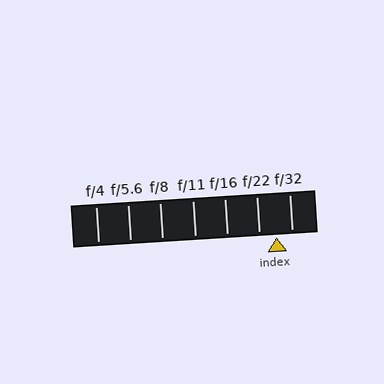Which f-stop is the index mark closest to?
The index mark is closest to f/32.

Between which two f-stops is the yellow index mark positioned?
The index mark is between f/22 and f/32.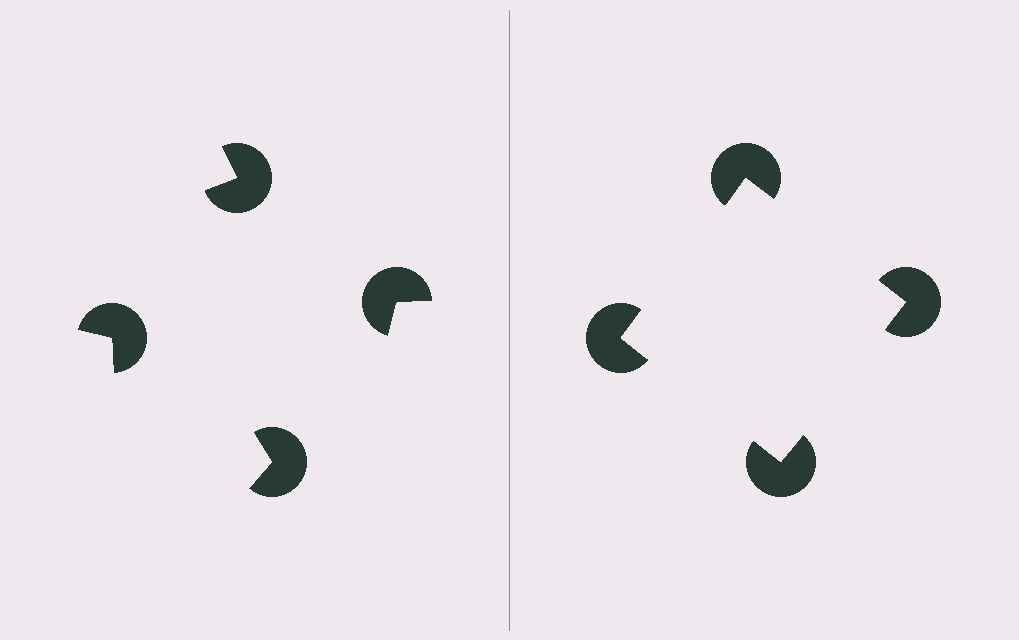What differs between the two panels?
The pac-man discs are positioned identically on both sides; only the wedge orientations differ. On the right they align to a square; on the left they are misaligned.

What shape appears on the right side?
An illusory square.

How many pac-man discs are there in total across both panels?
8 — 4 on each side.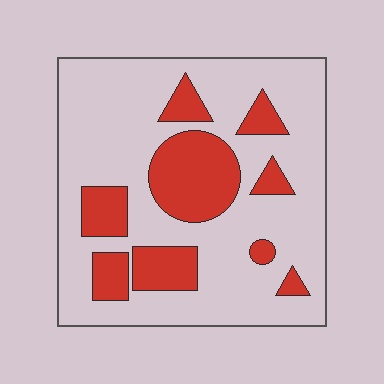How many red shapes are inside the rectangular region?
9.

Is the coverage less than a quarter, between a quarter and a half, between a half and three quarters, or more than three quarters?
Between a quarter and a half.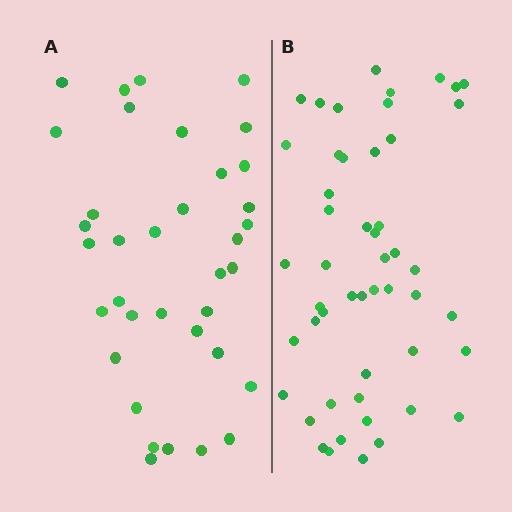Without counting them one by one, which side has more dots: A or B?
Region B (the right region) has more dots.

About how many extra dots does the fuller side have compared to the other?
Region B has approximately 15 more dots than region A.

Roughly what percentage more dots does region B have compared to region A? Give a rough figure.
About 40% more.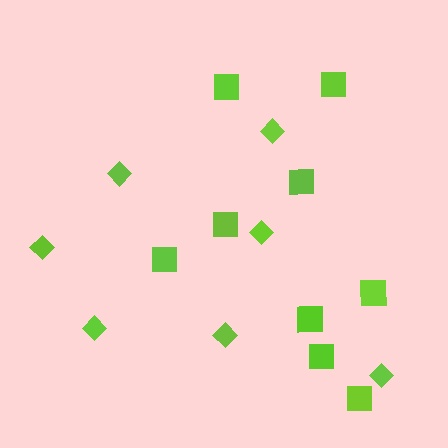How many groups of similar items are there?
There are 2 groups: one group of squares (9) and one group of diamonds (7).